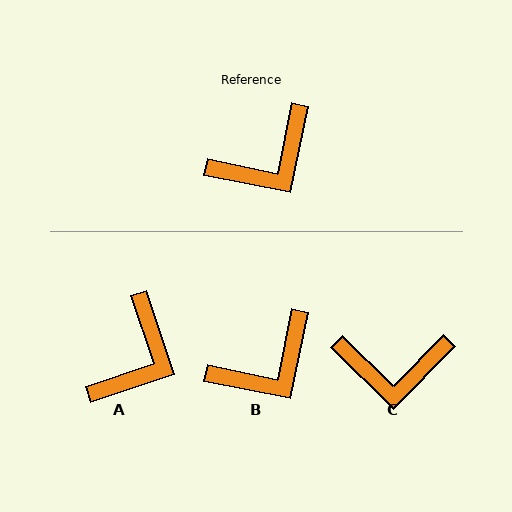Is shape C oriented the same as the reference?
No, it is off by about 33 degrees.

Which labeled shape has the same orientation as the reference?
B.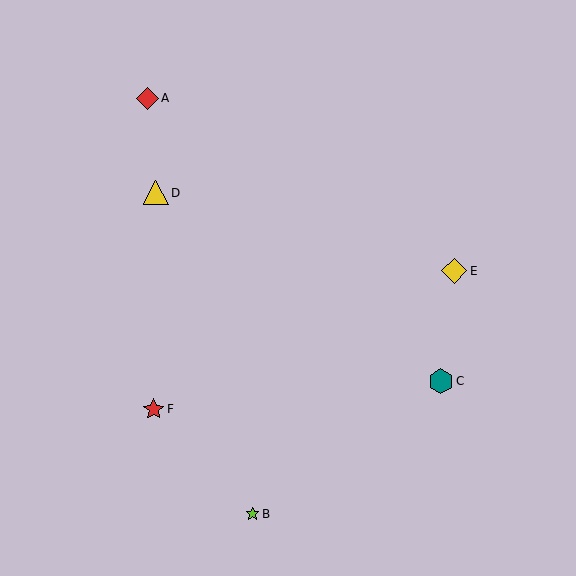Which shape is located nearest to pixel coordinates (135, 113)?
The red diamond (labeled A) at (147, 98) is nearest to that location.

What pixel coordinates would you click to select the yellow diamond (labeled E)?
Click at (454, 271) to select the yellow diamond E.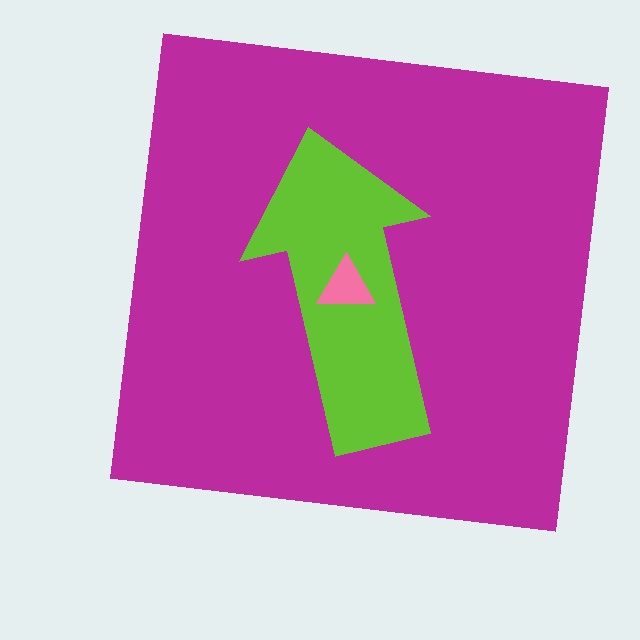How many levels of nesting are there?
3.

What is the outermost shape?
The magenta square.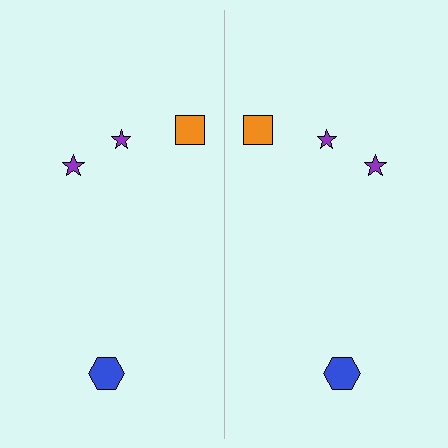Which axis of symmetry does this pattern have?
The pattern has a vertical axis of symmetry running through the center of the image.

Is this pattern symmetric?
Yes, this pattern has bilateral (reflection) symmetry.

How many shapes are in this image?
There are 8 shapes in this image.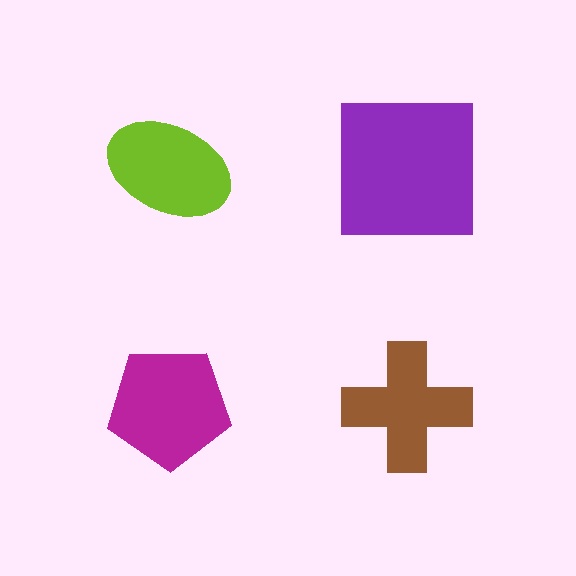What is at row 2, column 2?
A brown cross.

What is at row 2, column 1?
A magenta pentagon.